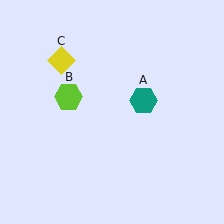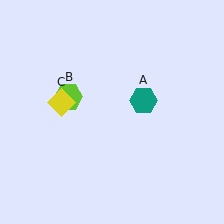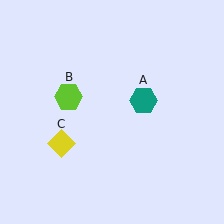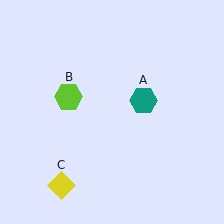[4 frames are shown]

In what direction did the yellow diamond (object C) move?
The yellow diamond (object C) moved down.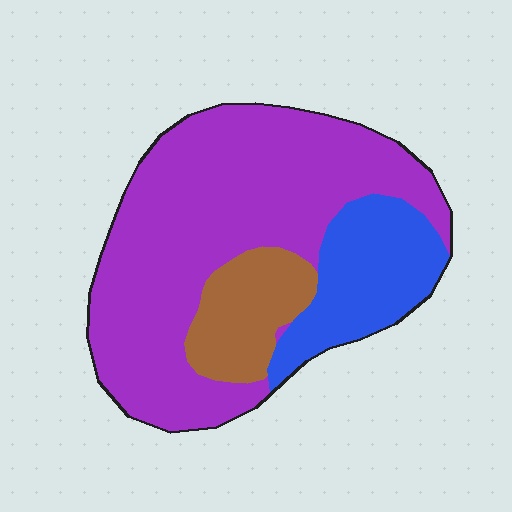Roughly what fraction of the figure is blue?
Blue takes up less than a quarter of the figure.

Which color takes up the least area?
Brown, at roughly 15%.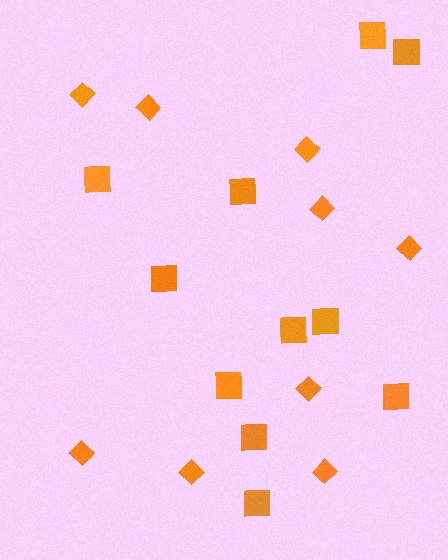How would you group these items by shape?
There are 2 groups: one group of squares (11) and one group of diamonds (9).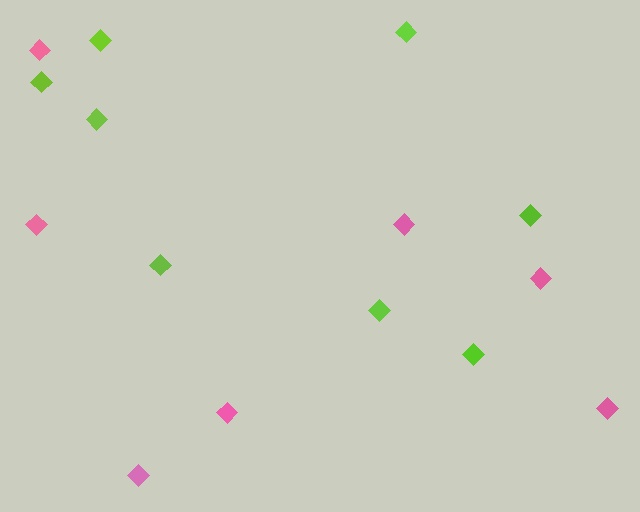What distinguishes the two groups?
There are 2 groups: one group of lime diamonds (8) and one group of pink diamonds (7).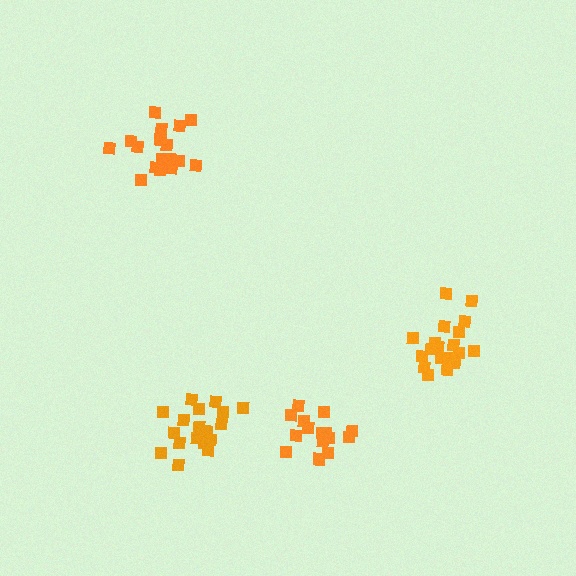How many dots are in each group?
Group 1: 19 dots, Group 2: 19 dots, Group 3: 15 dots, Group 4: 19 dots (72 total).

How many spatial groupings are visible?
There are 4 spatial groupings.